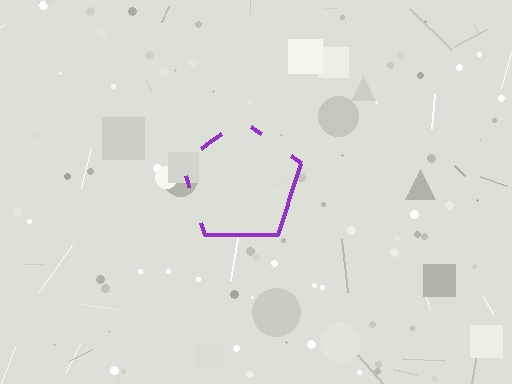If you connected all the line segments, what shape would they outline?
They would outline a pentagon.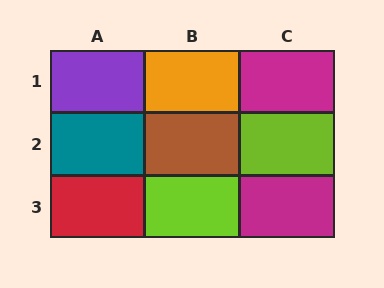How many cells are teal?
1 cell is teal.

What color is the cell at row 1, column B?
Orange.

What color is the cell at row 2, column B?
Brown.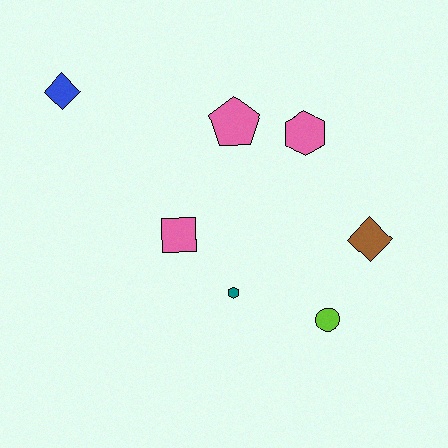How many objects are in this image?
There are 7 objects.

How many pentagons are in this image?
There is 1 pentagon.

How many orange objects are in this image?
There are no orange objects.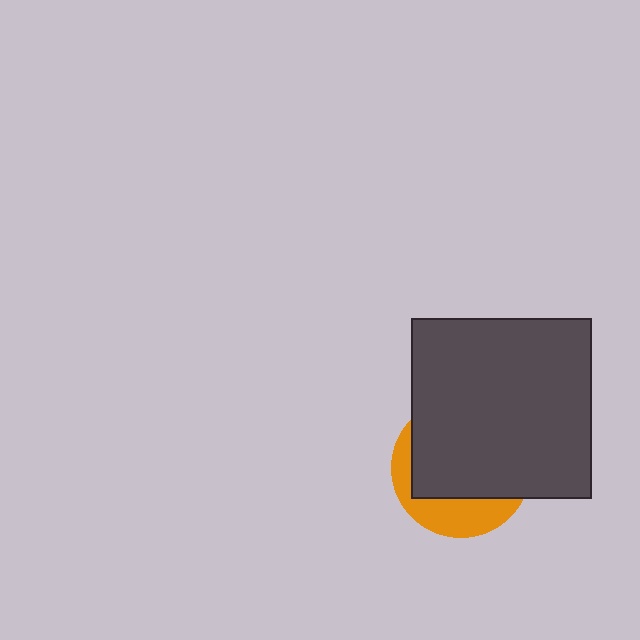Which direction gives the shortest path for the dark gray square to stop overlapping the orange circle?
Moving up gives the shortest separation.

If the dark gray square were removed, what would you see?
You would see the complete orange circle.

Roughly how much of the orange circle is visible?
A small part of it is visible (roughly 30%).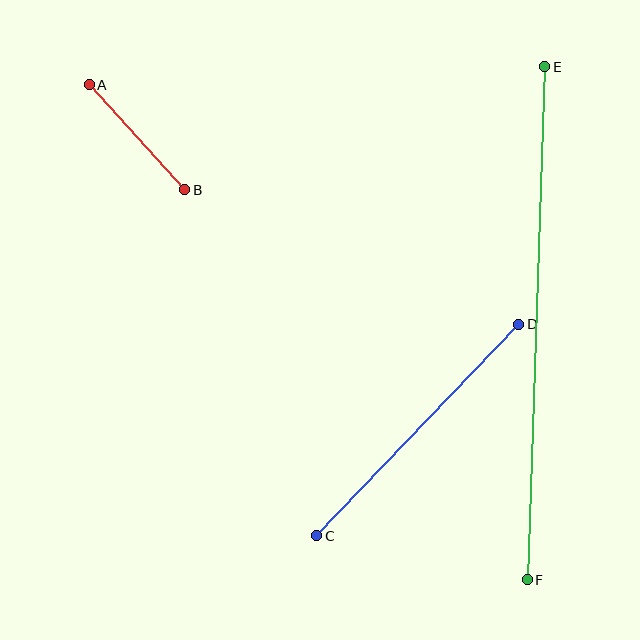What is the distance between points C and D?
The distance is approximately 293 pixels.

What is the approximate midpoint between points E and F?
The midpoint is at approximately (536, 323) pixels.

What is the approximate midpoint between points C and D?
The midpoint is at approximately (418, 430) pixels.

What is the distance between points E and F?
The distance is approximately 513 pixels.